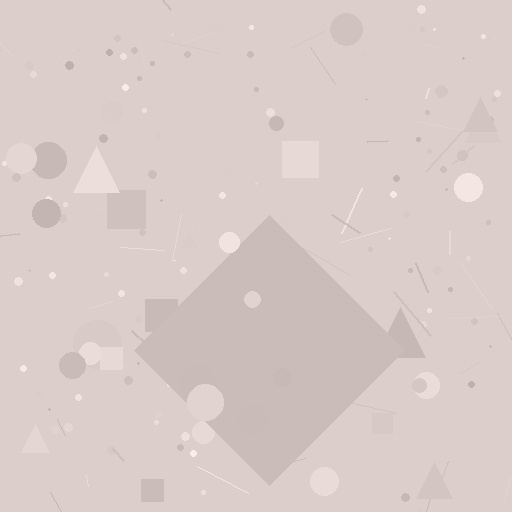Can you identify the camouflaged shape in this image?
The camouflaged shape is a diamond.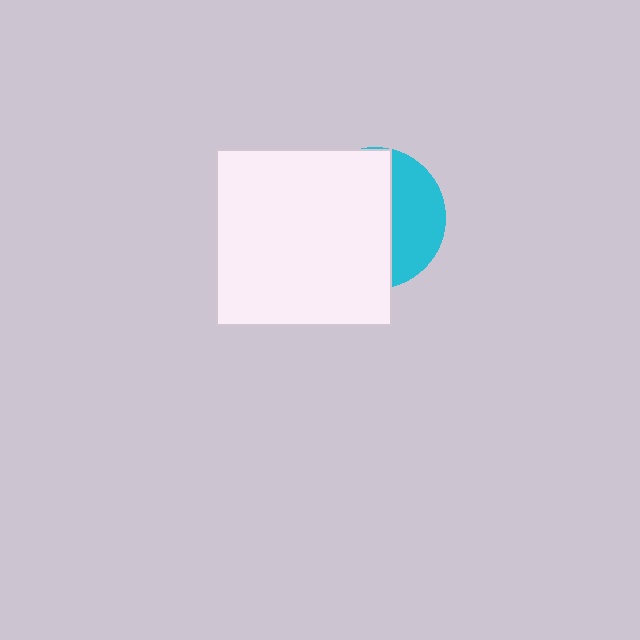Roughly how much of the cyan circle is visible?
A small part of it is visible (roughly 36%).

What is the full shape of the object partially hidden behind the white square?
The partially hidden object is a cyan circle.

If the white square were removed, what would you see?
You would see the complete cyan circle.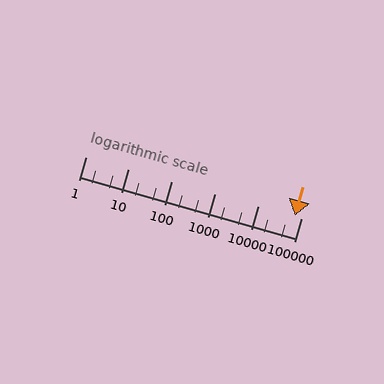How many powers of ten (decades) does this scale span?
The scale spans 5 decades, from 1 to 100000.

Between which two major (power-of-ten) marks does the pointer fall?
The pointer is between 10000 and 100000.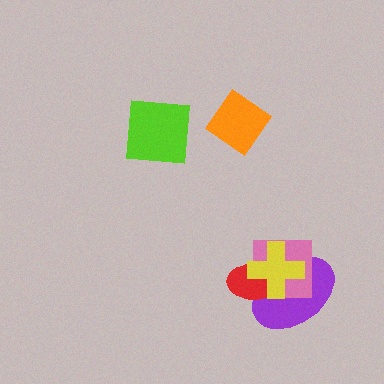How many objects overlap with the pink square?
3 objects overlap with the pink square.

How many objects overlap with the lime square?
0 objects overlap with the lime square.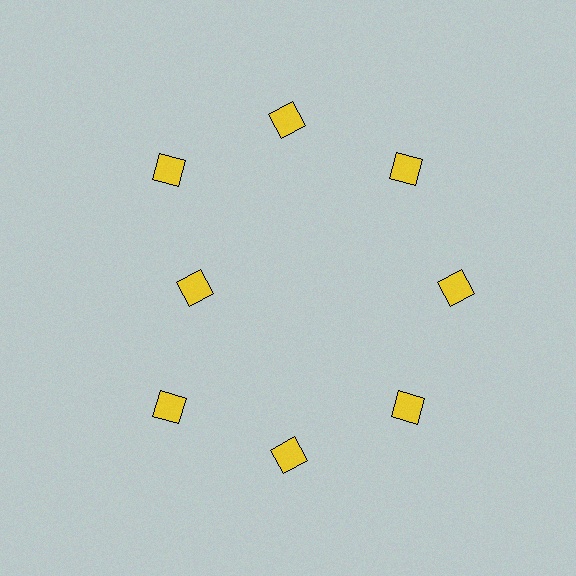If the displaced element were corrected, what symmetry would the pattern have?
It would have 8-fold rotational symmetry — the pattern would map onto itself every 45 degrees.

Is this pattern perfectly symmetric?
No. The 8 yellow diamonds are arranged in a ring, but one element near the 9 o'clock position is pulled inward toward the center, breaking the 8-fold rotational symmetry.